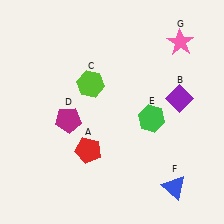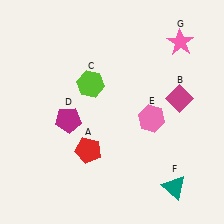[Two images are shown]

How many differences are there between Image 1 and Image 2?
There are 3 differences between the two images.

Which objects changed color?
B changed from purple to magenta. E changed from green to pink. F changed from blue to teal.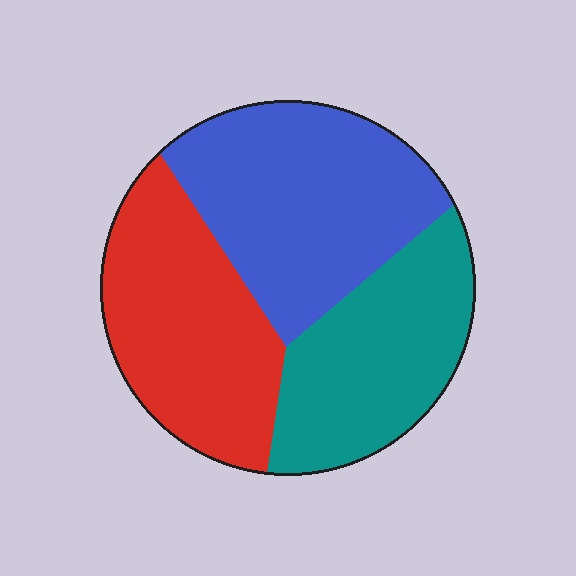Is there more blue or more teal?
Blue.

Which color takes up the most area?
Blue, at roughly 40%.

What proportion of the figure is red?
Red covers 33% of the figure.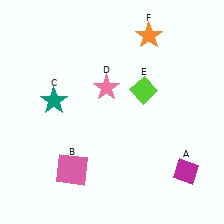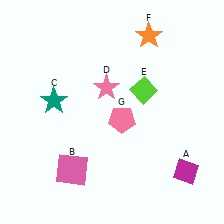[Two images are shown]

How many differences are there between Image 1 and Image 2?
There is 1 difference between the two images.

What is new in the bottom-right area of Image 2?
A pink pentagon (G) was added in the bottom-right area of Image 2.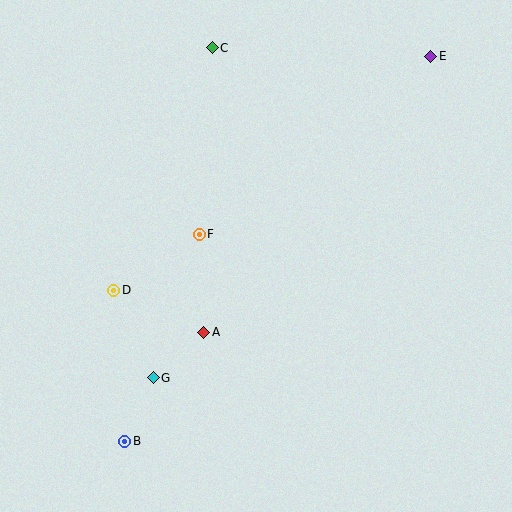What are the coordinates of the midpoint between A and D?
The midpoint between A and D is at (159, 311).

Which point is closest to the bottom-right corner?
Point A is closest to the bottom-right corner.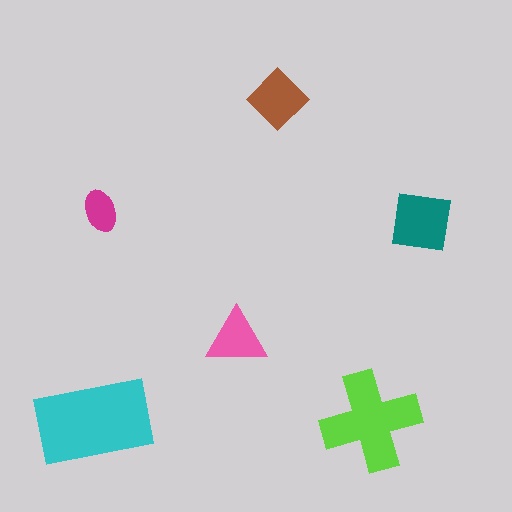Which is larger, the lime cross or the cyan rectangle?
The cyan rectangle.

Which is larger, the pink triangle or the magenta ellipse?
The pink triangle.